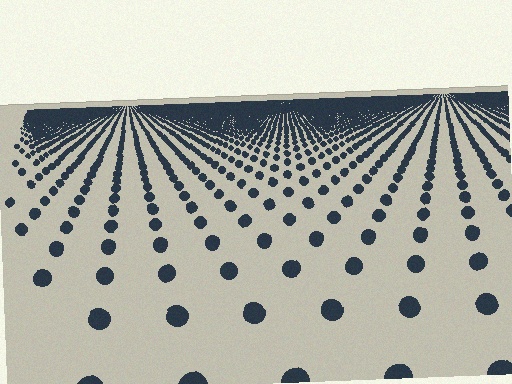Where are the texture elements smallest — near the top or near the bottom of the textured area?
Near the top.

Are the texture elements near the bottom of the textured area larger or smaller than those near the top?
Larger. Near the bottom, elements are closer to the viewer and appear at a bigger on-screen size.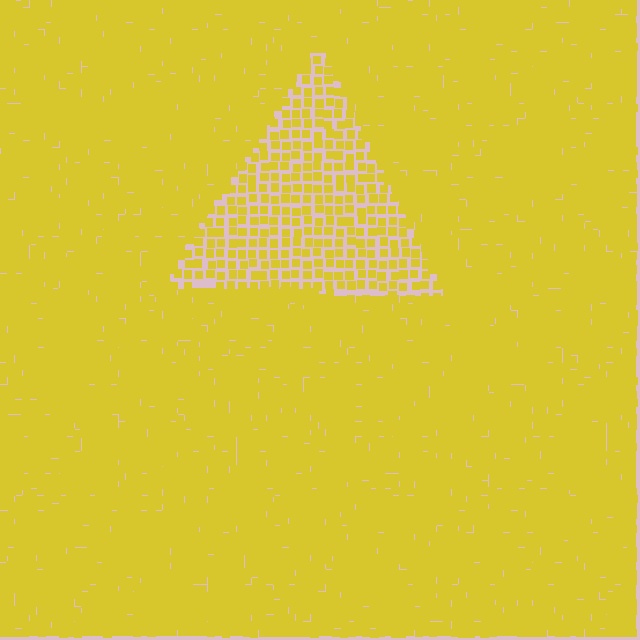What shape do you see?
I see a triangle.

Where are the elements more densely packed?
The elements are more densely packed outside the triangle boundary.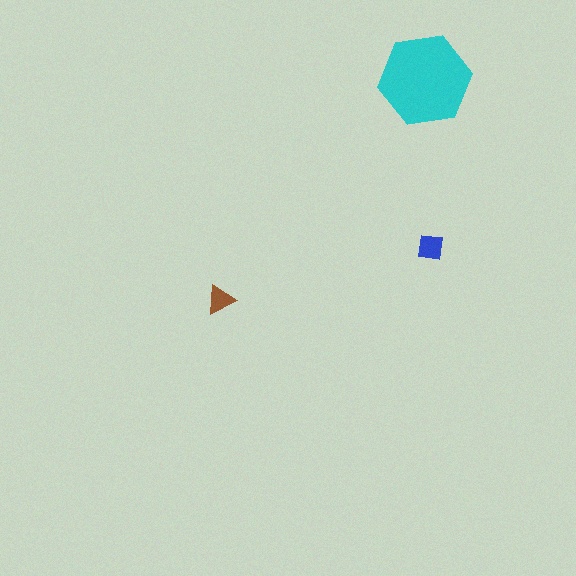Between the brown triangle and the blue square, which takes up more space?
The blue square.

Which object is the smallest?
The brown triangle.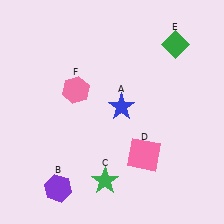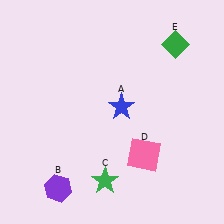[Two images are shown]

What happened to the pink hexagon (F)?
The pink hexagon (F) was removed in Image 2. It was in the top-left area of Image 1.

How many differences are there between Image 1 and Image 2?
There is 1 difference between the two images.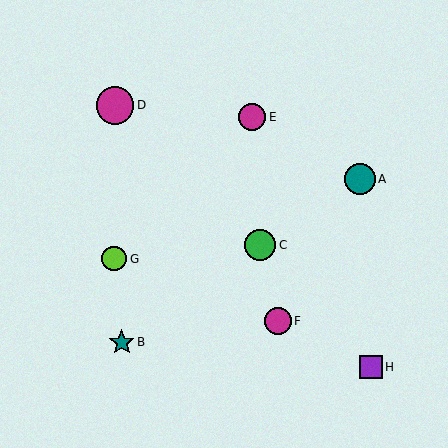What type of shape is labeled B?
Shape B is a teal star.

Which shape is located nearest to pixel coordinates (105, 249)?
The lime circle (labeled G) at (114, 259) is nearest to that location.